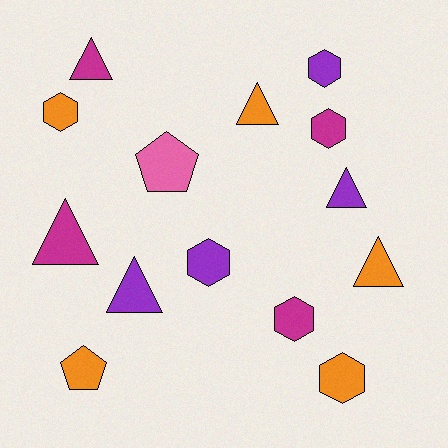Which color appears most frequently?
Orange, with 5 objects.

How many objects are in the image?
There are 14 objects.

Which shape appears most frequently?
Hexagon, with 6 objects.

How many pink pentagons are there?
There is 1 pink pentagon.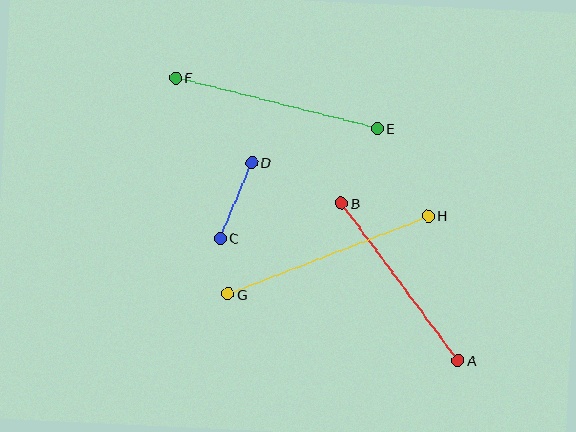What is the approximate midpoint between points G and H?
The midpoint is at approximately (328, 255) pixels.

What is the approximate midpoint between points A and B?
The midpoint is at approximately (400, 282) pixels.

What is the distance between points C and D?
The distance is approximately 82 pixels.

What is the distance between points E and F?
The distance is approximately 208 pixels.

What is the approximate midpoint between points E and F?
The midpoint is at approximately (277, 103) pixels.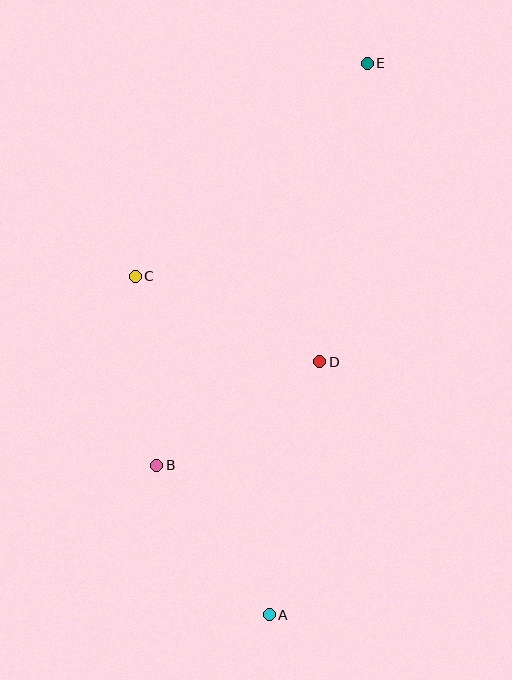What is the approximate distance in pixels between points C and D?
The distance between C and D is approximately 203 pixels.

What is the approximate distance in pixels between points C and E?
The distance between C and E is approximately 315 pixels.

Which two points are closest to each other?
Points A and B are closest to each other.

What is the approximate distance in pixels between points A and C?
The distance between A and C is approximately 364 pixels.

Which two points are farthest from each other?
Points A and E are farthest from each other.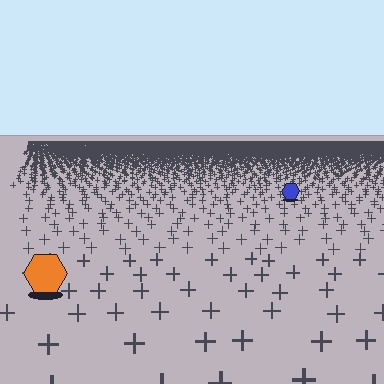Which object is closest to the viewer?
The orange hexagon is closest. The texture marks near it are larger and more spread out.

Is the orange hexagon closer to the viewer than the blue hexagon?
Yes. The orange hexagon is closer — you can tell from the texture gradient: the ground texture is coarser near it.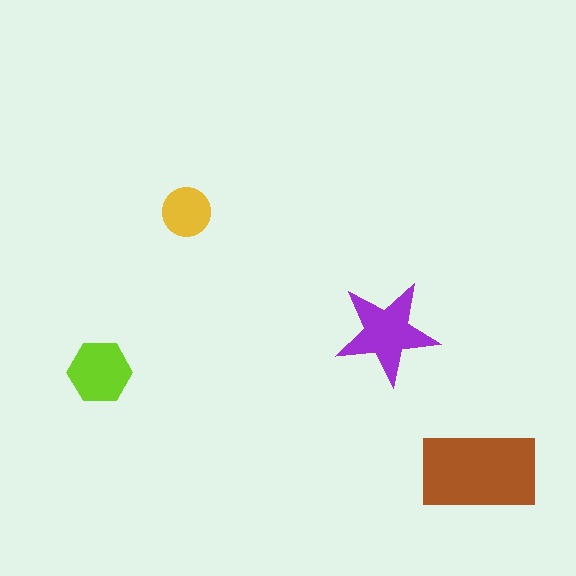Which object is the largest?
The brown rectangle.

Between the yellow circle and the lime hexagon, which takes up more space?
The lime hexagon.